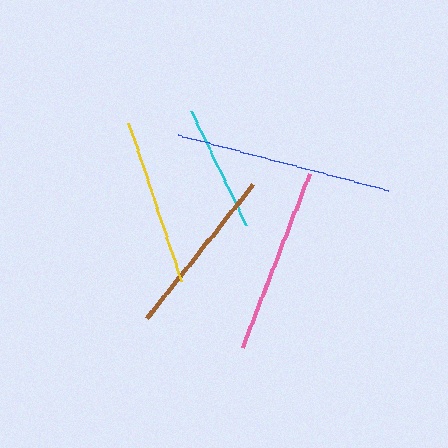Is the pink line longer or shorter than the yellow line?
The pink line is longer than the yellow line.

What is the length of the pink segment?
The pink segment is approximately 187 pixels long.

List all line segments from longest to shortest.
From longest to shortest: blue, pink, brown, yellow, cyan.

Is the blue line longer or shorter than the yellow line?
The blue line is longer than the yellow line.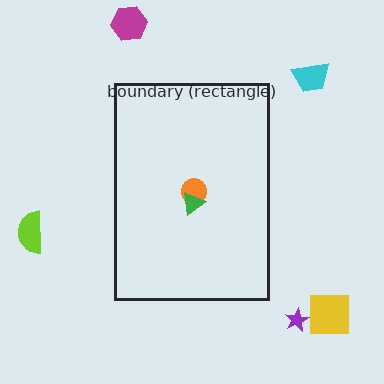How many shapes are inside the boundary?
2 inside, 5 outside.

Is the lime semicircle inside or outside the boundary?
Outside.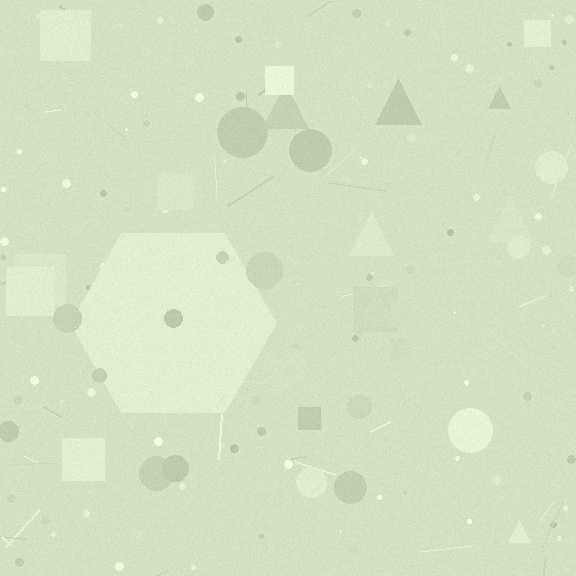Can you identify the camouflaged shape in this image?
The camouflaged shape is a hexagon.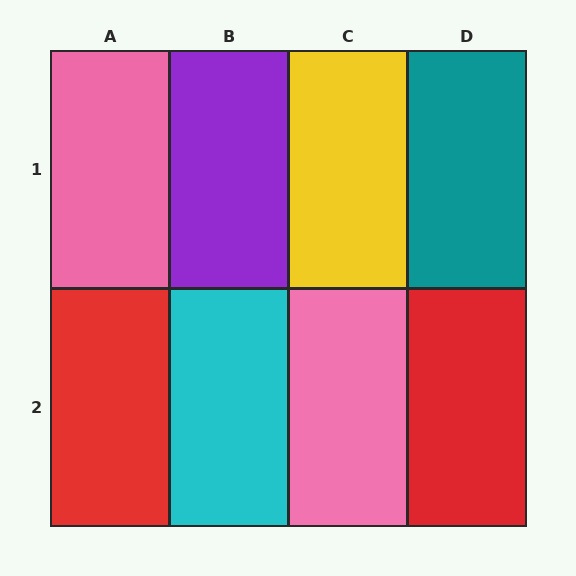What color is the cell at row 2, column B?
Cyan.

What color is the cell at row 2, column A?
Red.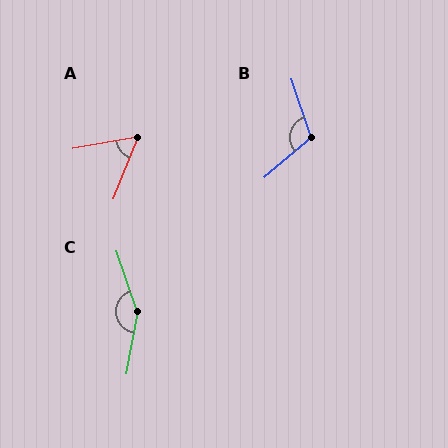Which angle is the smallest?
A, at approximately 59 degrees.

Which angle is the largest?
C, at approximately 151 degrees.